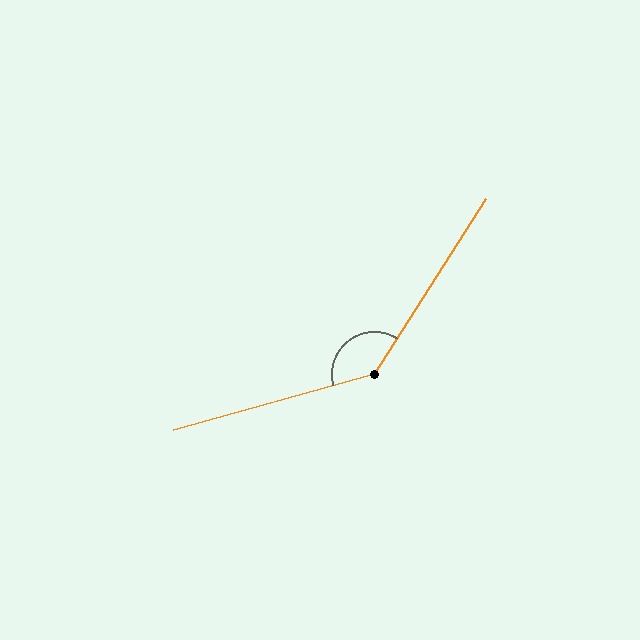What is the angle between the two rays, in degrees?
Approximately 138 degrees.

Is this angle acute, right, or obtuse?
It is obtuse.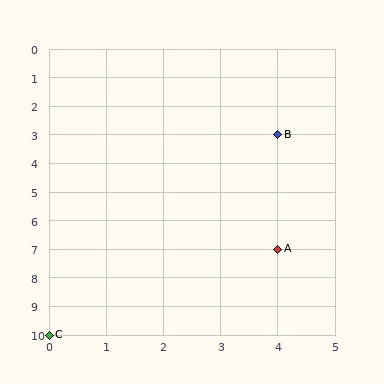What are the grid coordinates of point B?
Point B is at grid coordinates (4, 3).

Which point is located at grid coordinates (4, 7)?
Point A is at (4, 7).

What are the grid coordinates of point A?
Point A is at grid coordinates (4, 7).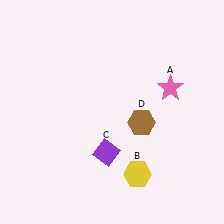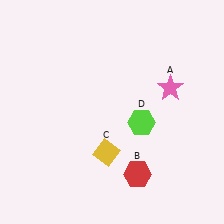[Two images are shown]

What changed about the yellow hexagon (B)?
In Image 1, B is yellow. In Image 2, it changed to red.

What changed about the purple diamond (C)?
In Image 1, C is purple. In Image 2, it changed to yellow.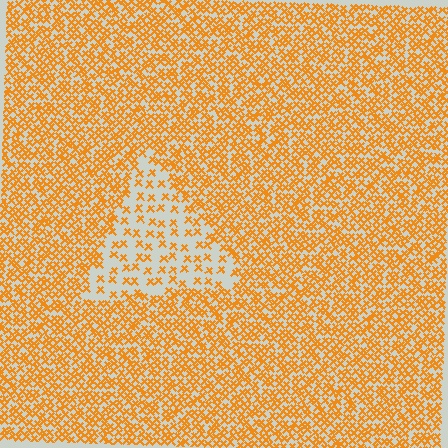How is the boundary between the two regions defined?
The boundary is defined by a change in element density (approximately 2.5x ratio). All elements are the same color, size, and shape.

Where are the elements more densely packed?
The elements are more densely packed outside the triangle boundary.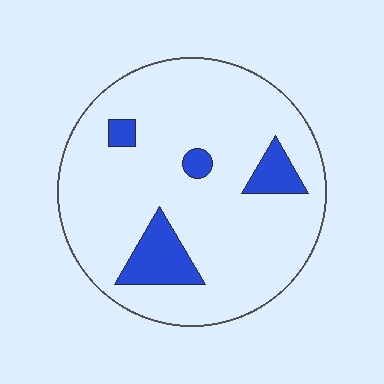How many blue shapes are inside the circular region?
4.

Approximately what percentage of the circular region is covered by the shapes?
Approximately 15%.